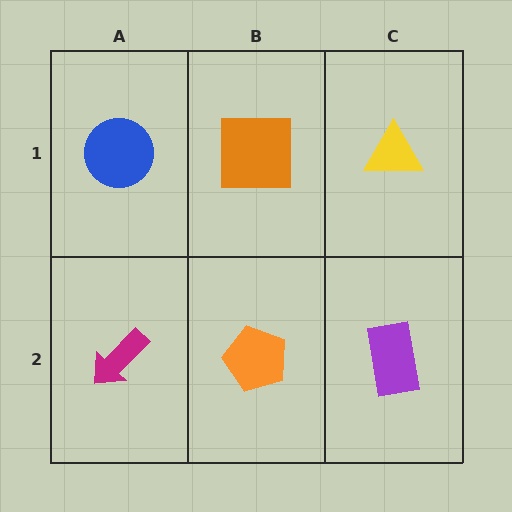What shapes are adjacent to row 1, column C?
A purple rectangle (row 2, column C), an orange square (row 1, column B).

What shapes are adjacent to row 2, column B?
An orange square (row 1, column B), a magenta arrow (row 2, column A), a purple rectangle (row 2, column C).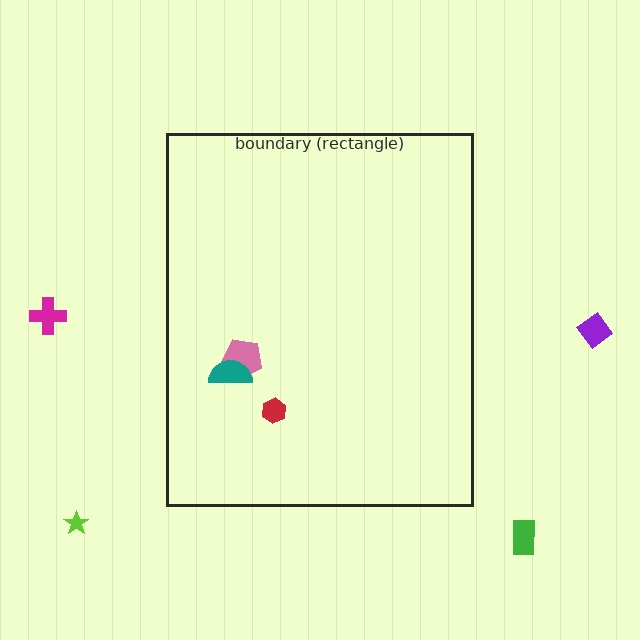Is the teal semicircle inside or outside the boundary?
Inside.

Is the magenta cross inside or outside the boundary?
Outside.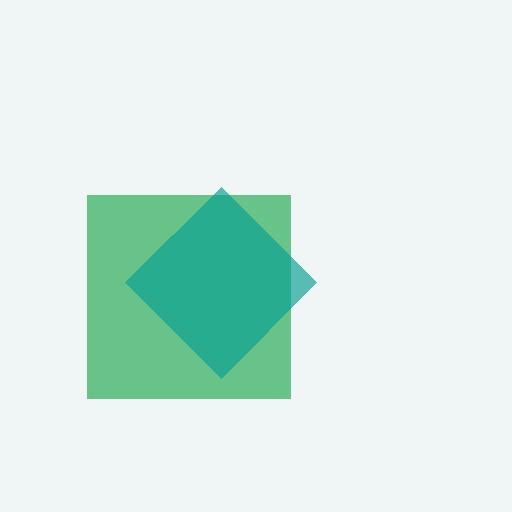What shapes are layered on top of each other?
The layered shapes are: a green square, a teal diamond.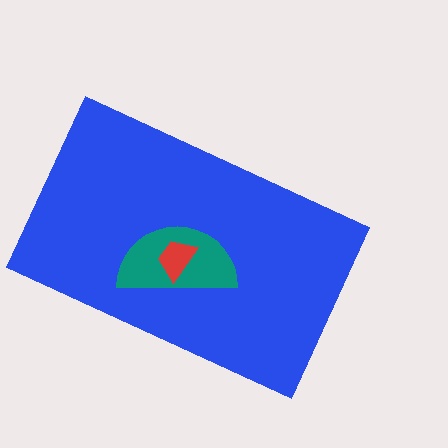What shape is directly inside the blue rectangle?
The teal semicircle.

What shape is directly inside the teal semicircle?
The red trapezoid.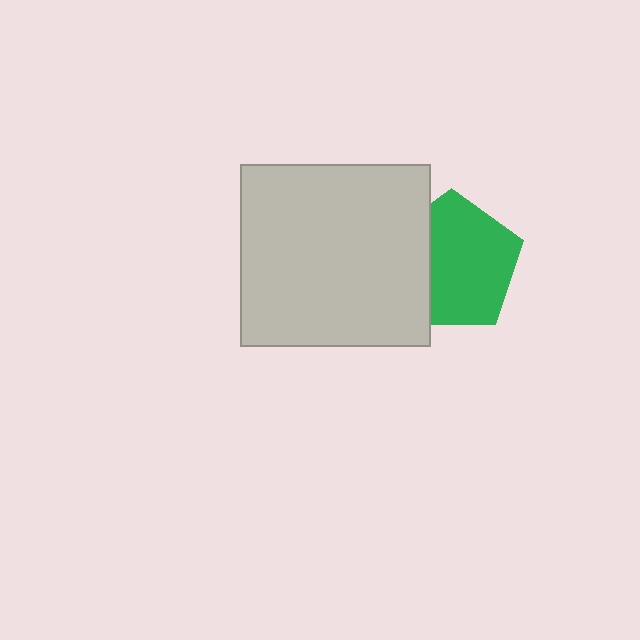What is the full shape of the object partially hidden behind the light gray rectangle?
The partially hidden object is a green pentagon.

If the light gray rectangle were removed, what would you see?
You would see the complete green pentagon.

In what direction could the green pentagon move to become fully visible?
The green pentagon could move right. That would shift it out from behind the light gray rectangle entirely.